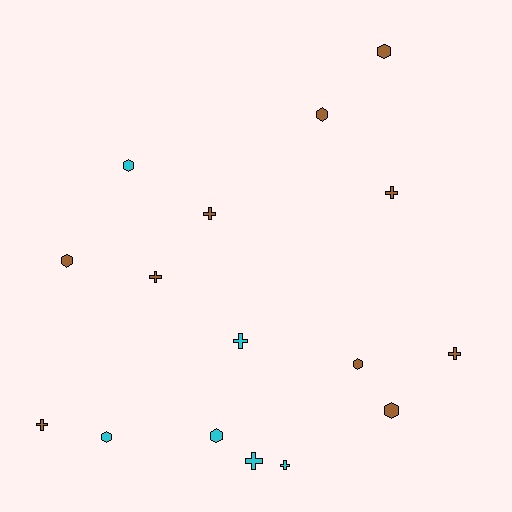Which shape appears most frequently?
Hexagon, with 8 objects.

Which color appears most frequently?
Brown, with 10 objects.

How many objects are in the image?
There are 16 objects.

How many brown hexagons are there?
There are 5 brown hexagons.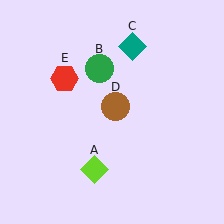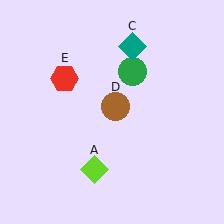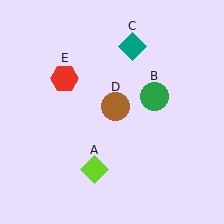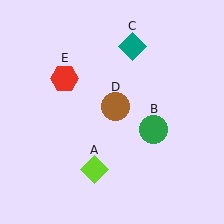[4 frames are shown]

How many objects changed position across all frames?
1 object changed position: green circle (object B).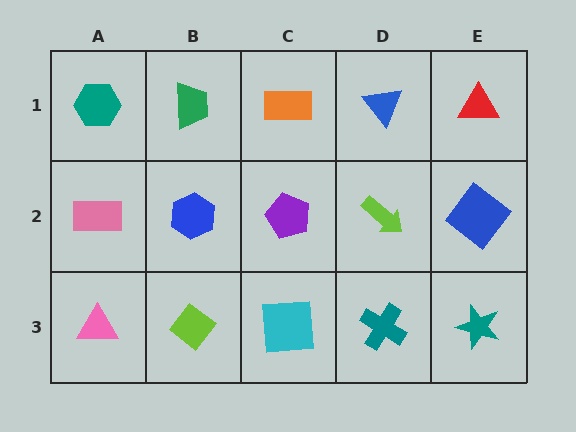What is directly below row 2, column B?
A lime diamond.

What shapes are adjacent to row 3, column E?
A blue diamond (row 2, column E), a teal cross (row 3, column D).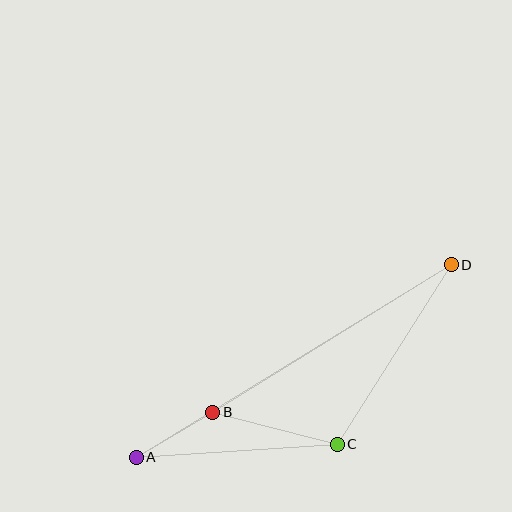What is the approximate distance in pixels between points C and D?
The distance between C and D is approximately 213 pixels.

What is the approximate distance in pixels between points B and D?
The distance between B and D is approximately 281 pixels.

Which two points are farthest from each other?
Points A and D are farthest from each other.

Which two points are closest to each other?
Points A and B are closest to each other.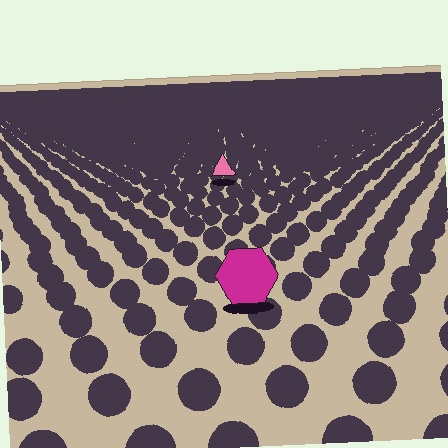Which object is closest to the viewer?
The magenta hexagon is closest. The texture marks near it are larger and more spread out.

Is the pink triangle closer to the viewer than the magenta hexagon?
No. The magenta hexagon is closer — you can tell from the texture gradient: the ground texture is coarser near it.